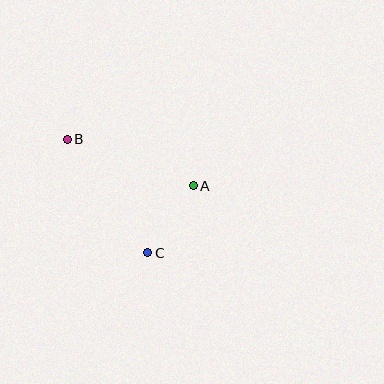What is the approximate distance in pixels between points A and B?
The distance between A and B is approximately 134 pixels.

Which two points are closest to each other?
Points A and C are closest to each other.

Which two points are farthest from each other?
Points B and C are farthest from each other.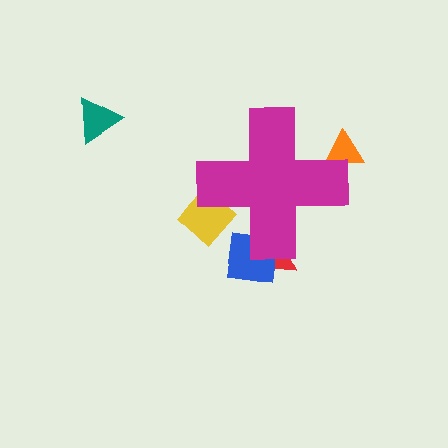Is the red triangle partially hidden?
Yes, the red triangle is partially hidden behind the magenta cross.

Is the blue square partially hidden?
Yes, the blue square is partially hidden behind the magenta cross.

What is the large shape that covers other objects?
A magenta cross.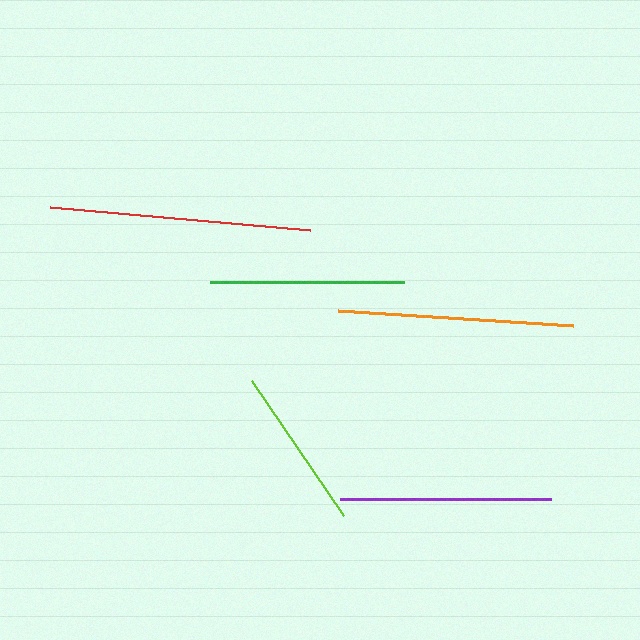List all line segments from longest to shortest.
From longest to shortest: red, orange, purple, green, lime.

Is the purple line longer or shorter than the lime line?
The purple line is longer than the lime line.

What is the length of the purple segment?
The purple segment is approximately 211 pixels long.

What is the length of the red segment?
The red segment is approximately 261 pixels long.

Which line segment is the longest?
The red line is the longest at approximately 261 pixels.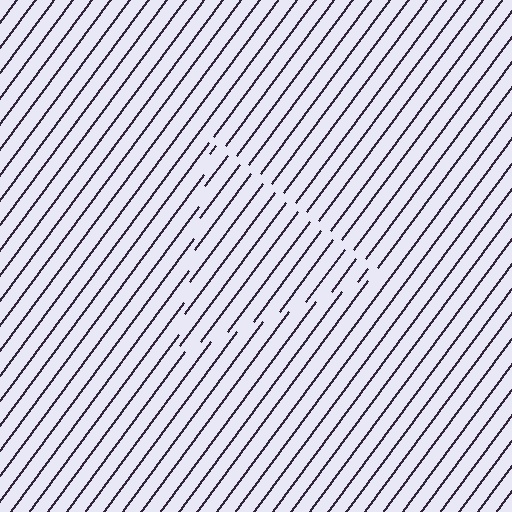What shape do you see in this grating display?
An illusory triangle. The interior of the shape contains the same grating, shifted by half a period — the contour is defined by the phase discontinuity where line-ends from the inner and outer gratings abut.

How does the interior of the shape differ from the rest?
The interior of the shape contains the same grating, shifted by half a period — the contour is defined by the phase discontinuity where line-ends from the inner and outer gratings abut.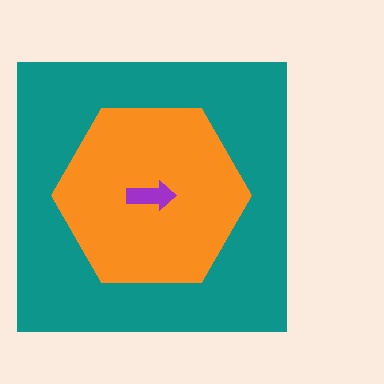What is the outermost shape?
The teal square.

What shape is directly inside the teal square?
The orange hexagon.